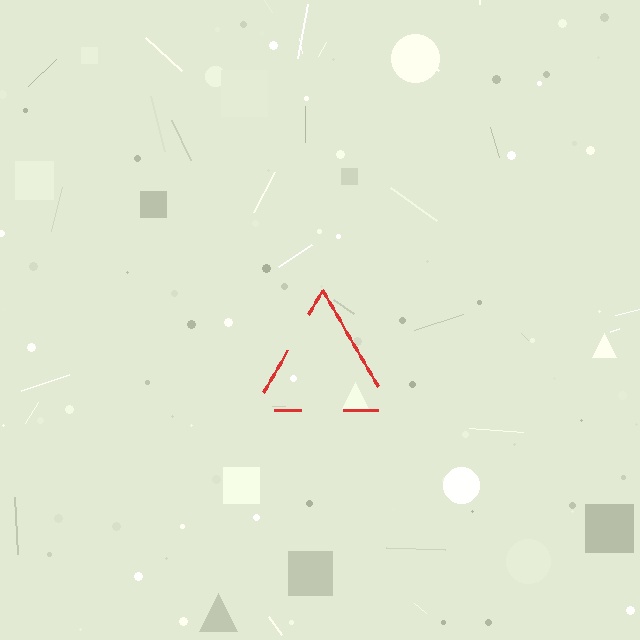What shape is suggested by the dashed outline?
The dashed outline suggests a triangle.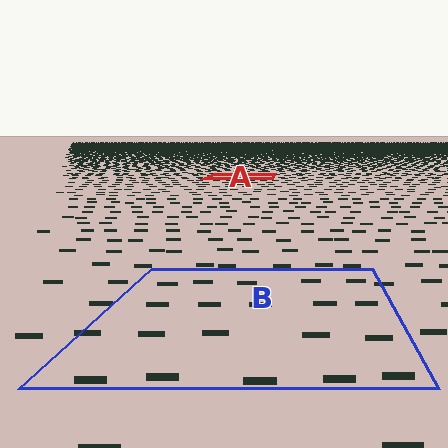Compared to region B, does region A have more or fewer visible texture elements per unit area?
Region A has more texture elements per unit area — they are packed more densely because it is farther away.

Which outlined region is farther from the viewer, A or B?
Region A is farther from the viewer — the texture elements inside it appear smaller and more densely packed.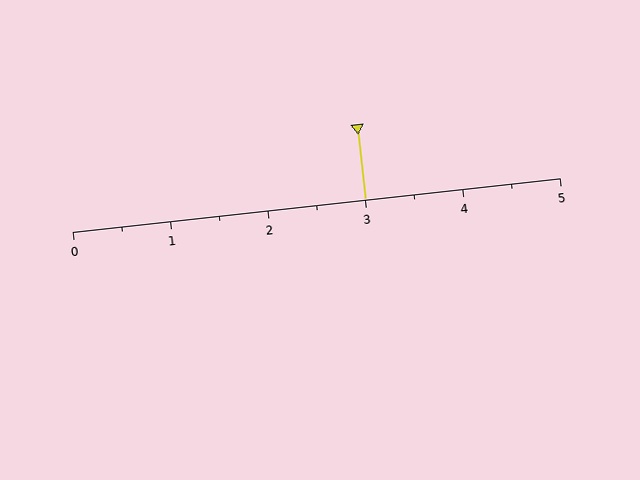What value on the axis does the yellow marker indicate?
The marker indicates approximately 3.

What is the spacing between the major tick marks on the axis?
The major ticks are spaced 1 apart.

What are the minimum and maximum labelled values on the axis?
The axis runs from 0 to 5.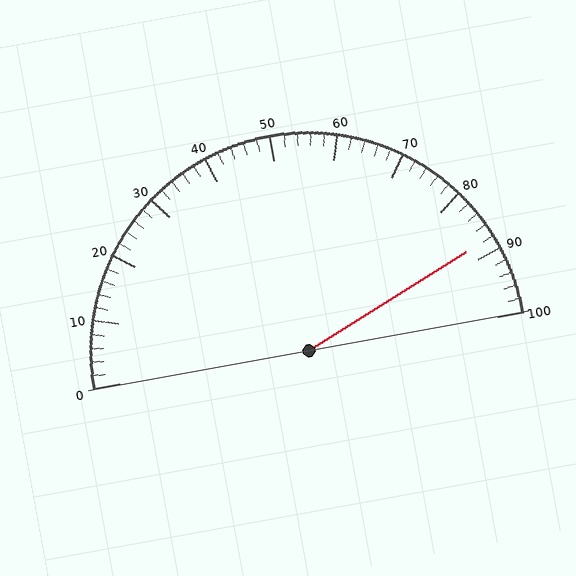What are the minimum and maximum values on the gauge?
The gauge ranges from 0 to 100.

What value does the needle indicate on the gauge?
The needle indicates approximately 88.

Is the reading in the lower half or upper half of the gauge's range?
The reading is in the upper half of the range (0 to 100).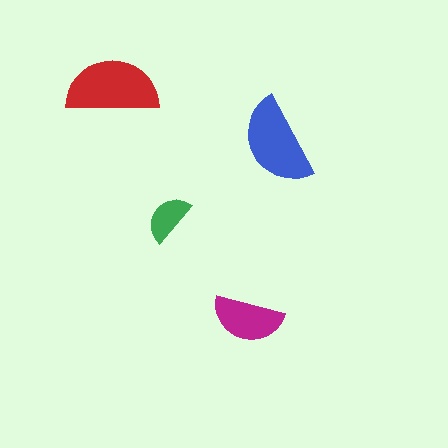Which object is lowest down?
The magenta semicircle is bottommost.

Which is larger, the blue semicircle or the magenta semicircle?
The blue one.